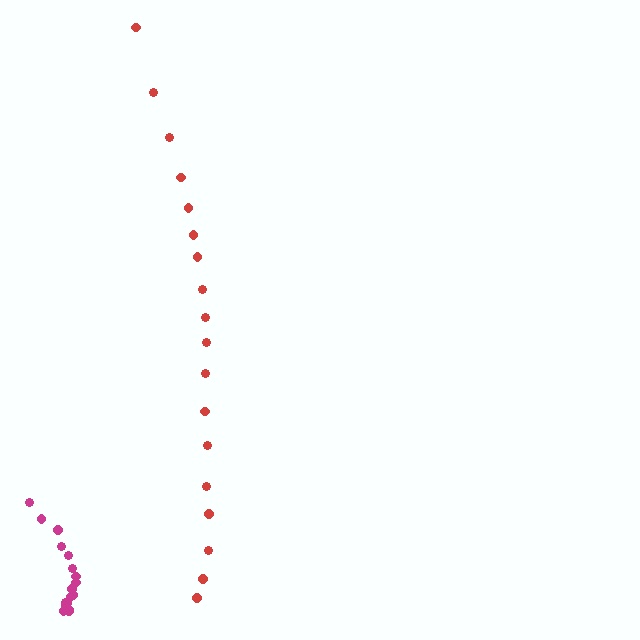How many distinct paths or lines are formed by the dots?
There are 2 distinct paths.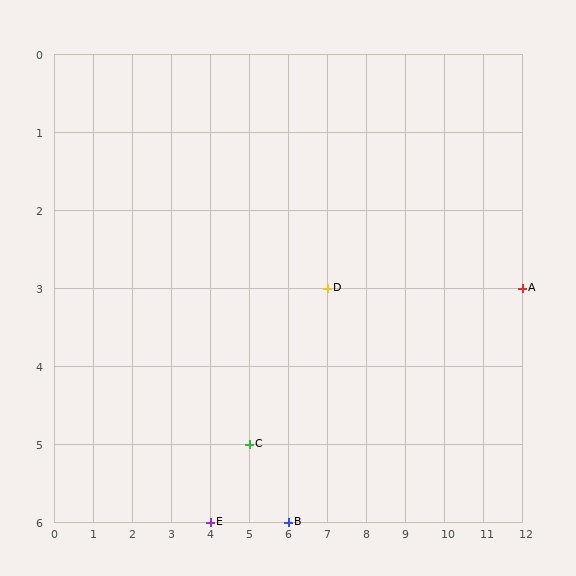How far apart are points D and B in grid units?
Points D and B are 1 column and 3 rows apart (about 3.2 grid units diagonally).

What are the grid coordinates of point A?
Point A is at grid coordinates (12, 3).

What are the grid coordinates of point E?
Point E is at grid coordinates (4, 6).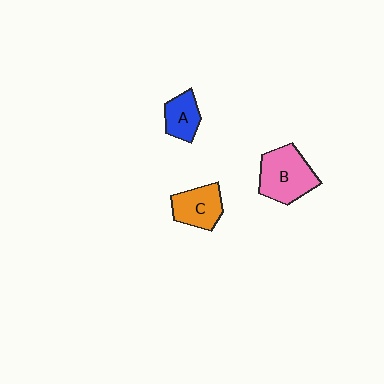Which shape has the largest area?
Shape B (pink).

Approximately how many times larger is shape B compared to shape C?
Approximately 1.4 times.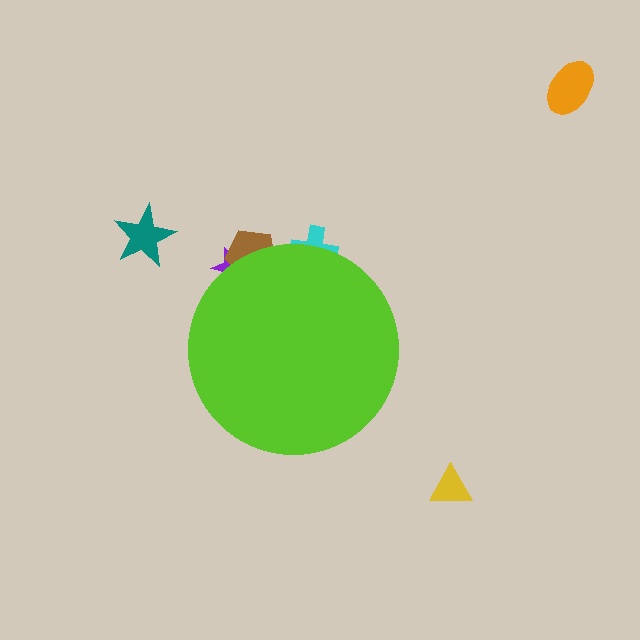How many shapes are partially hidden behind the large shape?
3 shapes are partially hidden.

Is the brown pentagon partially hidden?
Yes, the brown pentagon is partially hidden behind the lime circle.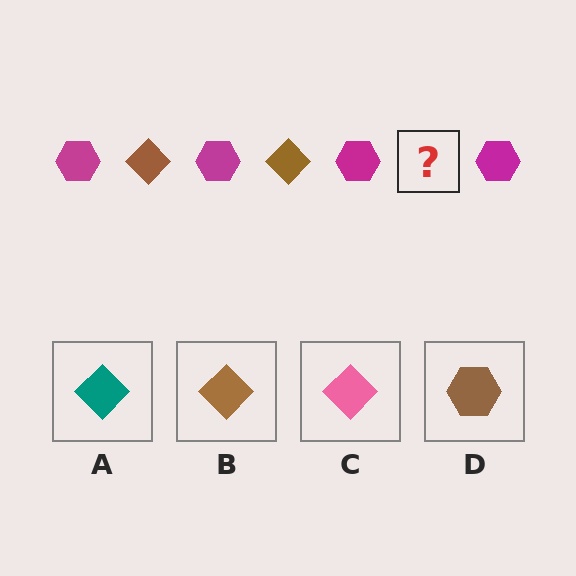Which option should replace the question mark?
Option B.